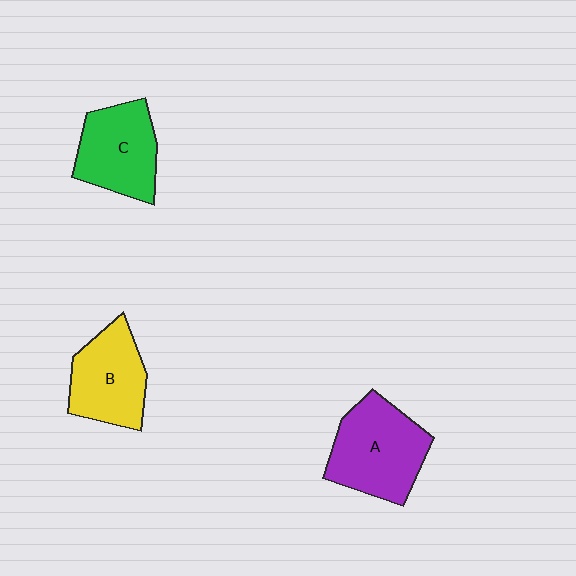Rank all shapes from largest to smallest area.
From largest to smallest: A (purple), C (green), B (yellow).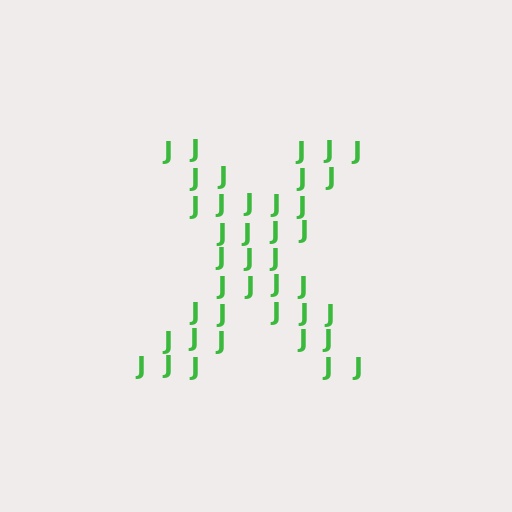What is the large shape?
The large shape is the letter X.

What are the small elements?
The small elements are letter J's.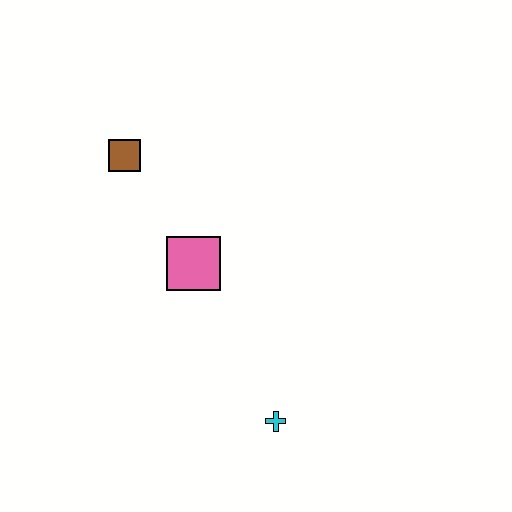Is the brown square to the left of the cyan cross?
Yes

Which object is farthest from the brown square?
The cyan cross is farthest from the brown square.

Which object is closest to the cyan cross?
The pink square is closest to the cyan cross.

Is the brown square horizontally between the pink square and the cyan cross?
No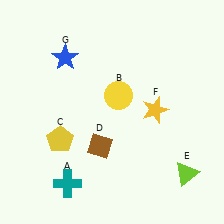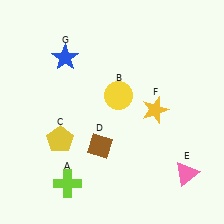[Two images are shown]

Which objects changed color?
A changed from teal to lime. E changed from lime to pink.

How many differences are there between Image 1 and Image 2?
There are 2 differences between the two images.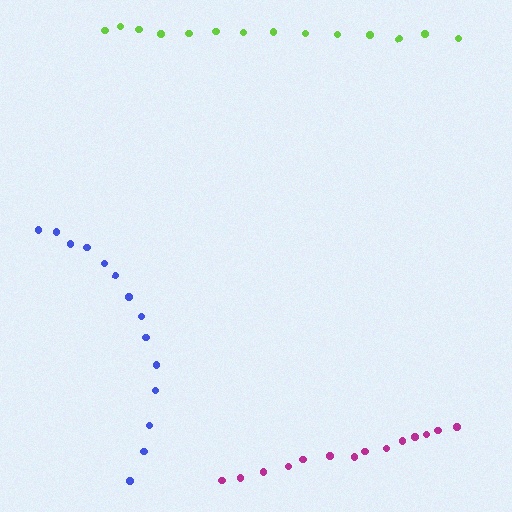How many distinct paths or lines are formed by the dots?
There are 3 distinct paths.